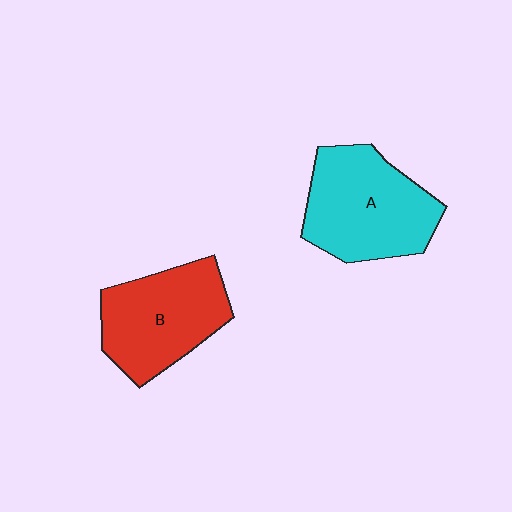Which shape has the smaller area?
Shape B (red).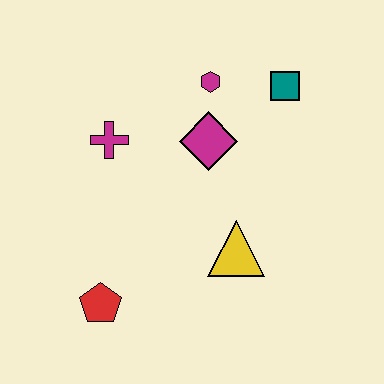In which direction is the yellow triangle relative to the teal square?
The yellow triangle is below the teal square.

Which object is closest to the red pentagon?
The yellow triangle is closest to the red pentagon.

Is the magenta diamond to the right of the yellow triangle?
No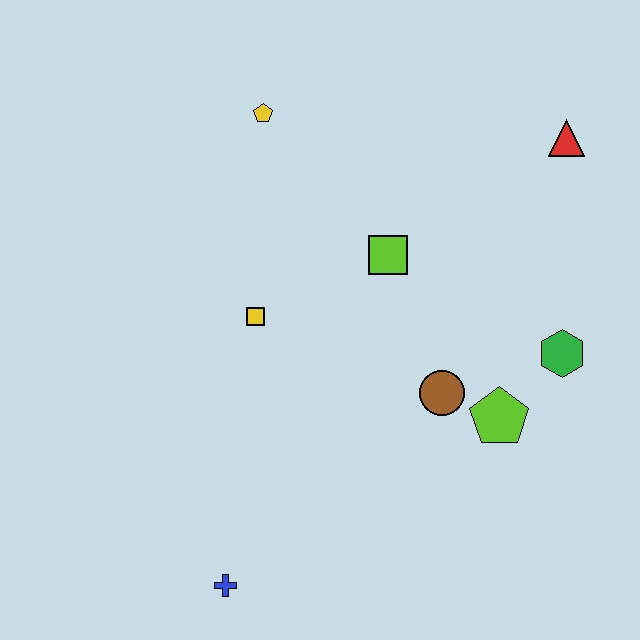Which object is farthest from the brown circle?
The yellow pentagon is farthest from the brown circle.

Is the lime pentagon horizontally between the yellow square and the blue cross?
No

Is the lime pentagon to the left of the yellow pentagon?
No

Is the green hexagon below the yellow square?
Yes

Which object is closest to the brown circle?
The lime pentagon is closest to the brown circle.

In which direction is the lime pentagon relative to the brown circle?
The lime pentagon is to the right of the brown circle.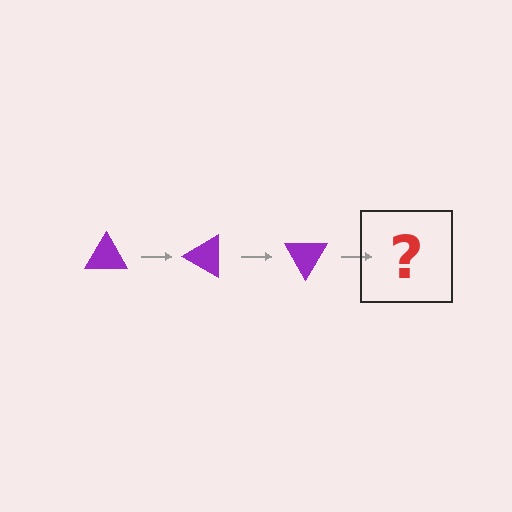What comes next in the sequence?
The next element should be a purple triangle rotated 90 degrees.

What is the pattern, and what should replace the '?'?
The pattern is that the triangle rotates 30 degrees each step. The '?' should be a purple triangle rotated 90 degrees.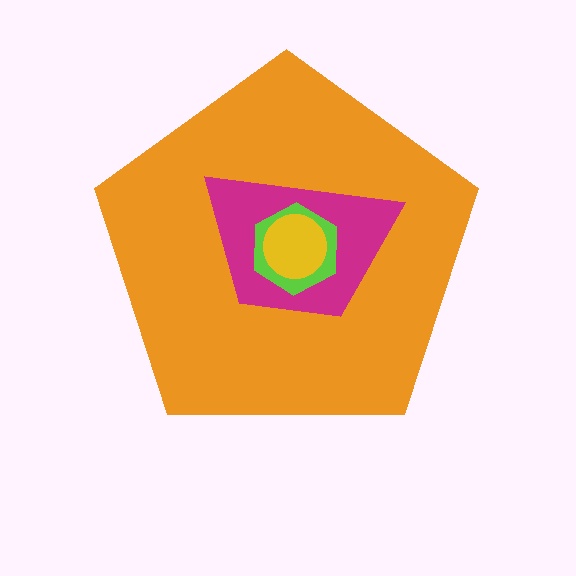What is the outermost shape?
The orange pentagon.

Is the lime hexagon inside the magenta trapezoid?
Yes.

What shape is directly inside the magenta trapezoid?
The lime hexagon.